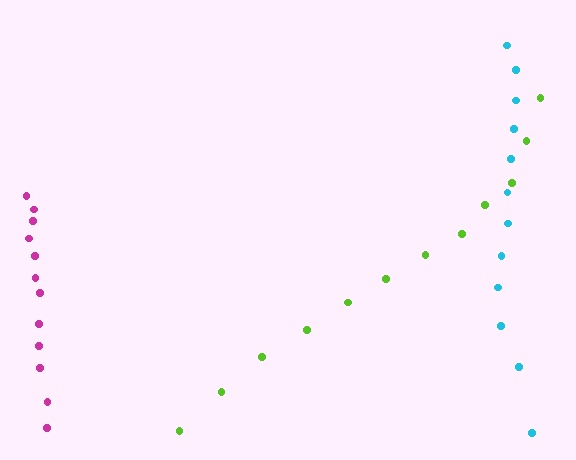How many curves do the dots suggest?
There are 3 distinct paths.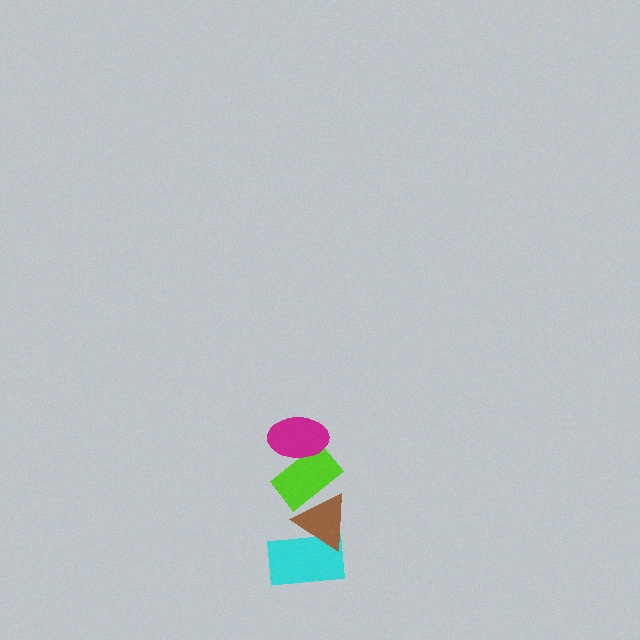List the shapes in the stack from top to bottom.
From top to bottom: the magenta ellipse, the lime rectangle, the brown triangle, the cyan rectangle.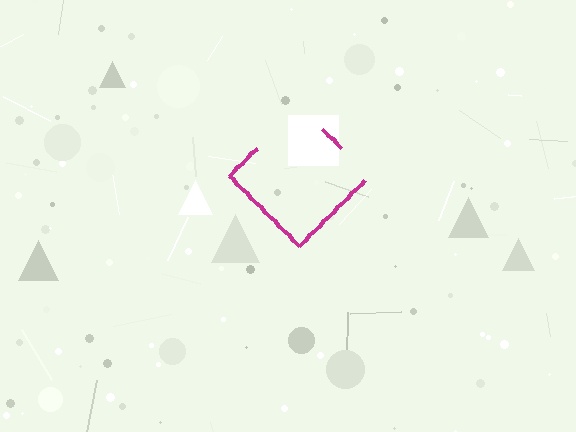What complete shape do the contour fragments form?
The contour fragments form a diamond.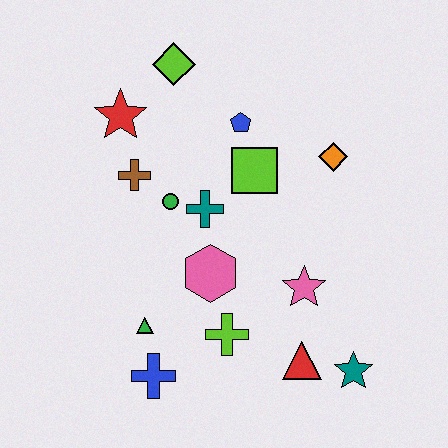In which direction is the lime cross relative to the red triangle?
The lime cross is to the left of the red triangle.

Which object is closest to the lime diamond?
The red star is closest to the lime diamond.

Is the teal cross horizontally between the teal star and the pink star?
No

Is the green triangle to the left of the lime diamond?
Yes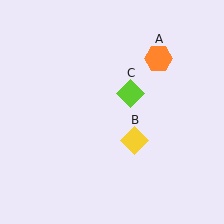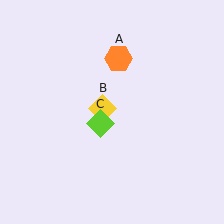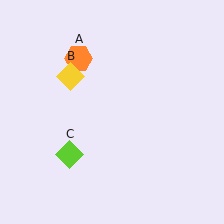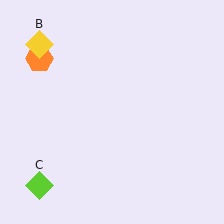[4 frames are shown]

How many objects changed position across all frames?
3 objects changed position: orange hexagon (object A), yellow diamond (object B), lime diamond (object C).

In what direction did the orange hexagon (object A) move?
The orange hexagon (object A) moved left.